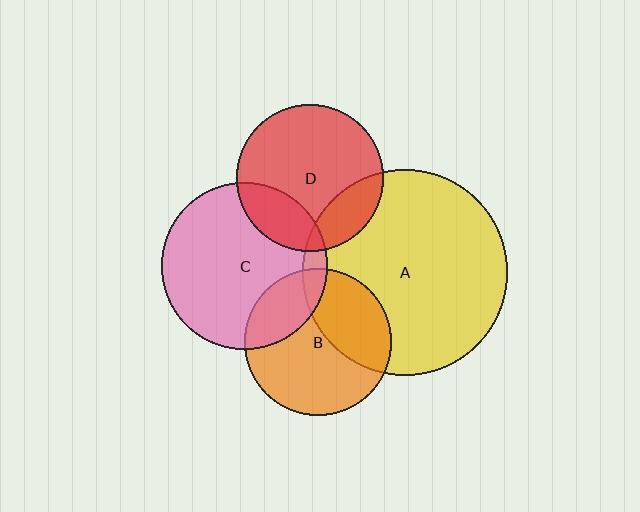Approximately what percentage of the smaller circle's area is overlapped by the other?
Approximately 5%.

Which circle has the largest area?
Circle A (yellow).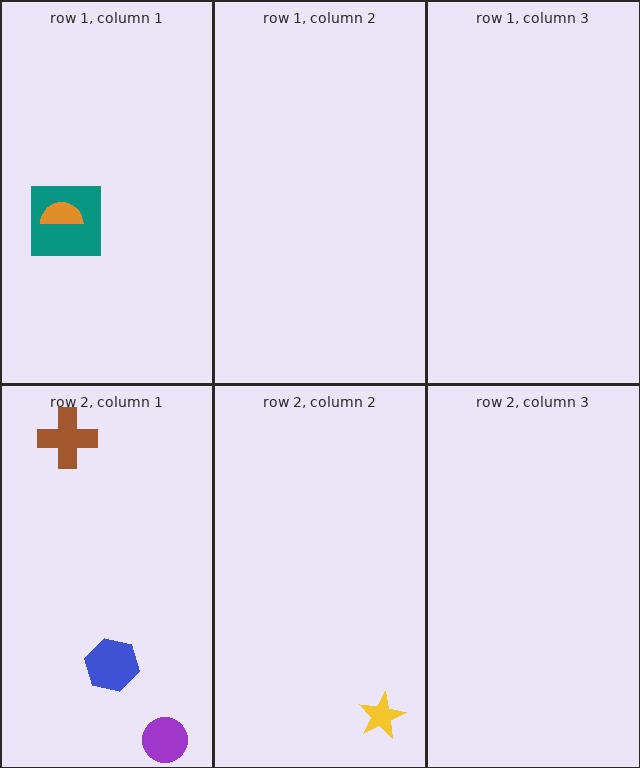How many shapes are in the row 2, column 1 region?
3.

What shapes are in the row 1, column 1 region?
The teal square, the orange semicircle.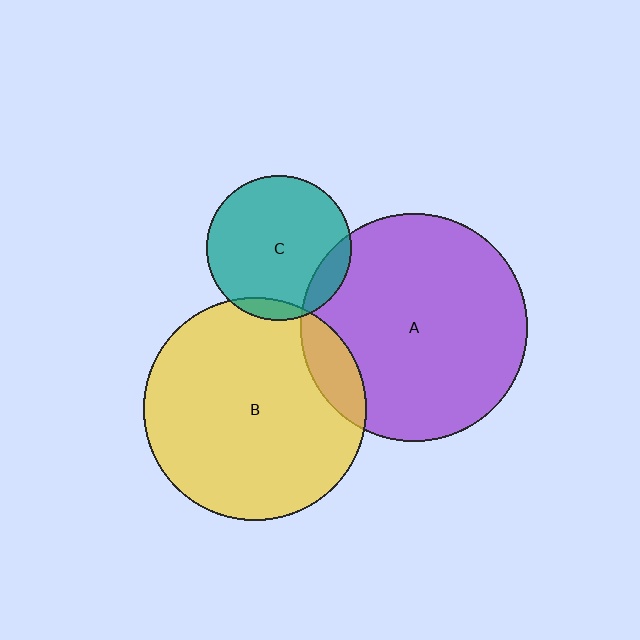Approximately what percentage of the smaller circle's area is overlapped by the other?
Approximately 10%.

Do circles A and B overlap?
Yes.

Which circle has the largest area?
Circle A (purple).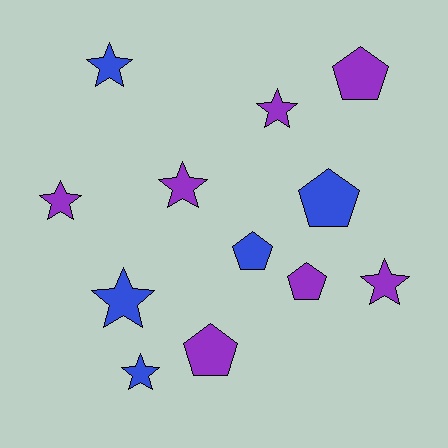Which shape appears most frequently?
Star, with 7 objects.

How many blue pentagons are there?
There are 2 blue pentagons.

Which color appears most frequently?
Purple, with 7 objects.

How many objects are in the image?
There are 12 objects.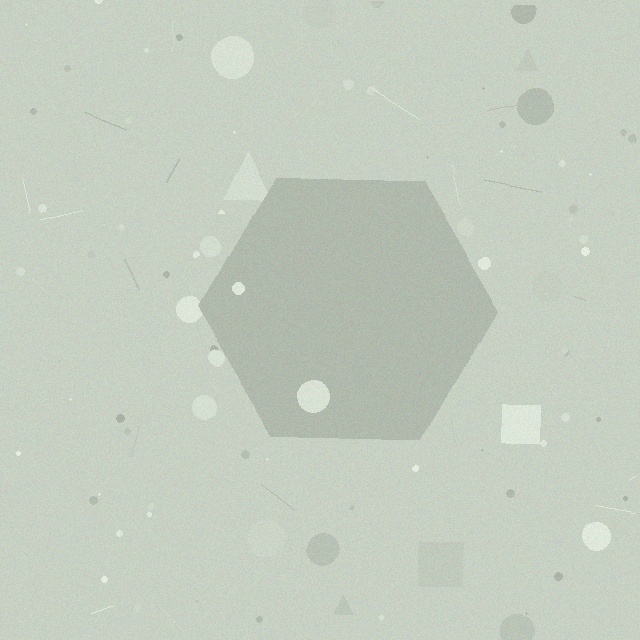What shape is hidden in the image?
A hexagon is hidden in the image.